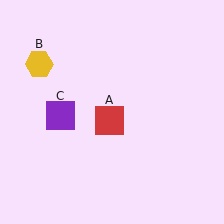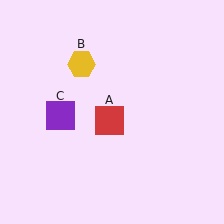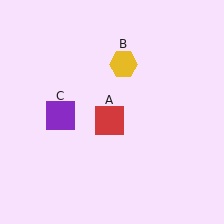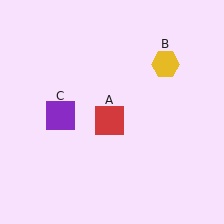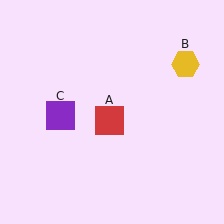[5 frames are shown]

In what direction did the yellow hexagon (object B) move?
The yellow hexagon (object B) moved right.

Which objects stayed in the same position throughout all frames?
Red square (object A) and purple square (object C) remained stationary.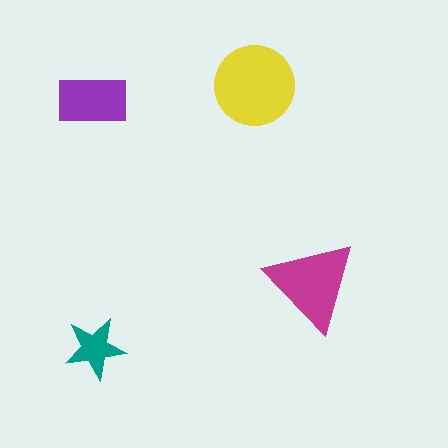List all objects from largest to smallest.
The yellow circle, the magenta triangle, the purple rectangle, the teal star.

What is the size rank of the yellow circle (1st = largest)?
1st.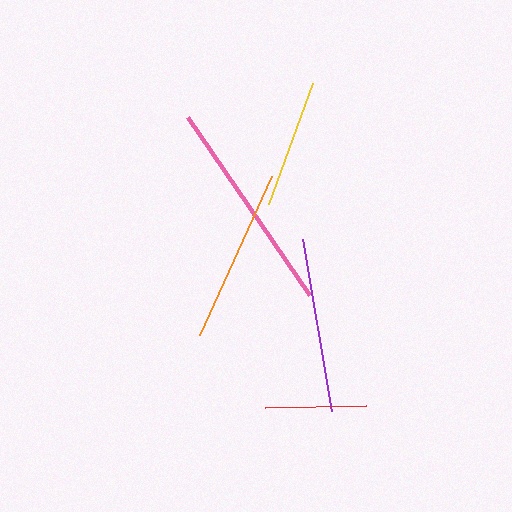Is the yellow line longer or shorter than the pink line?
The pink line is longer than the yellow line.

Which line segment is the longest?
The pink line is the longest at approximately 216 pixels.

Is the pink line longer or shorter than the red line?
The pink line is longer than the red line.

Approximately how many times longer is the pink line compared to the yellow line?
The pink line is approximately 1.7 times the length of the yellow line.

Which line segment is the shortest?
The red line is the shortest at approximately 101 pixels.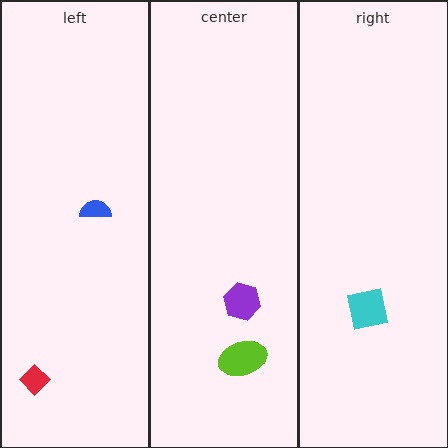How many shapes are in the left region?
2.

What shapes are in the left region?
The blue semicircle, the red diamond.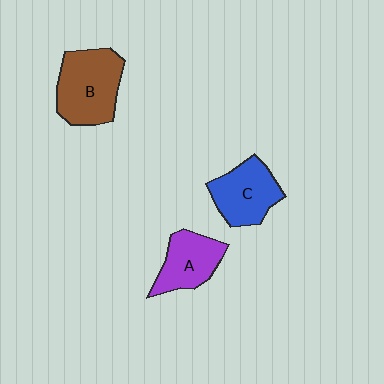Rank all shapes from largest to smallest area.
From largest to smallest: B (brown), C (blue), A (purple).